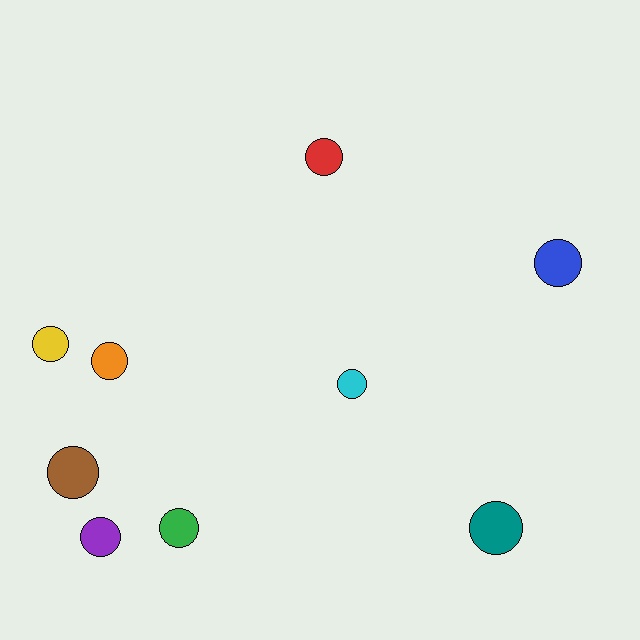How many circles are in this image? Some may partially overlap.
There are 9 circles.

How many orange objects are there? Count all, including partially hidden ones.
There is 1 orange object.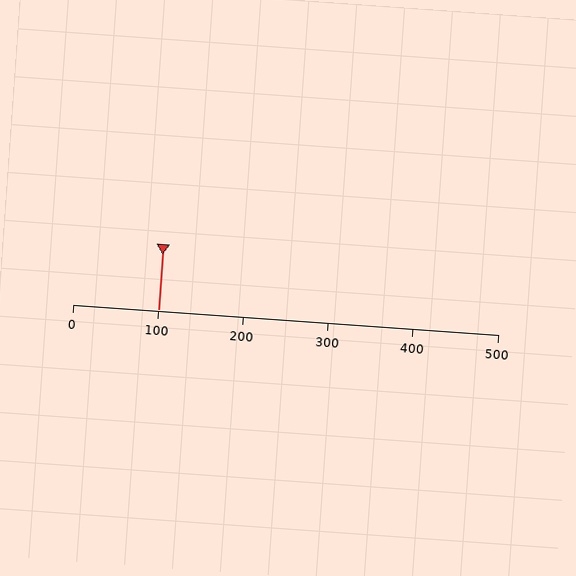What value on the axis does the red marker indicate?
The marker indicates approximately 100.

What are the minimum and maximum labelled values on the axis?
The axis runs from 0 to 500.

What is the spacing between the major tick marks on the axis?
The major ticks are spaced 100 apart.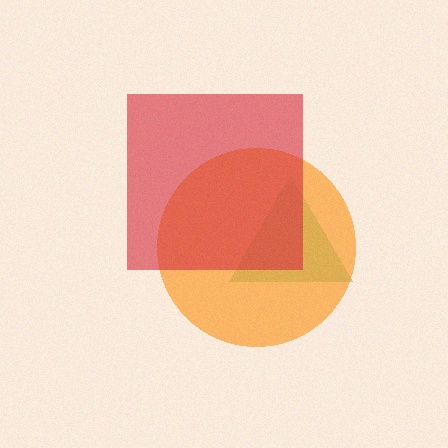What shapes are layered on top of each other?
The layered shapes are: a green triangle, an orange circle, a red square.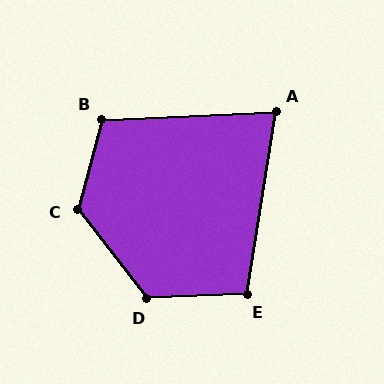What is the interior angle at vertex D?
Approximately 125 degrees (obtuse).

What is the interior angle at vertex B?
Approximately 107 degrees (obtuse).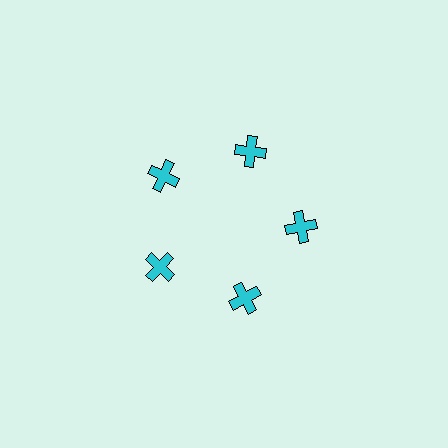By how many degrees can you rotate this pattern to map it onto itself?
The pattern maps onto itself every 72 degrees of rotation.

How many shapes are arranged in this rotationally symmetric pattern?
There are 5 shapes, arranged in 5 groups of 1.